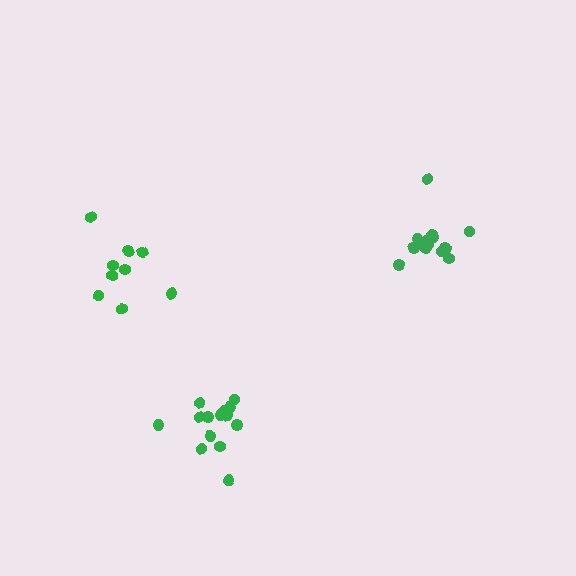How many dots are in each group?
Group 1: 9 dots, Group 2: 15 dots, Group 3: 14 dots (38 total).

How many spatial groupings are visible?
There are 3 spatial groupings.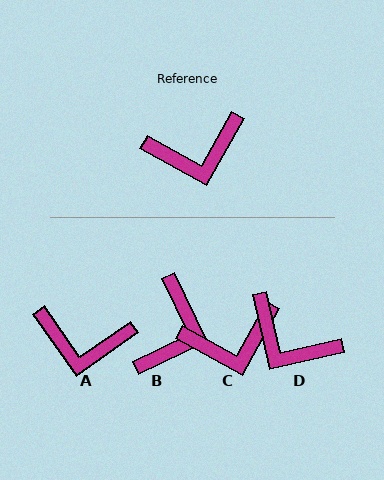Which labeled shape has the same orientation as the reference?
C.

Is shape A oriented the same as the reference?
No, it is off by about 26 degrees.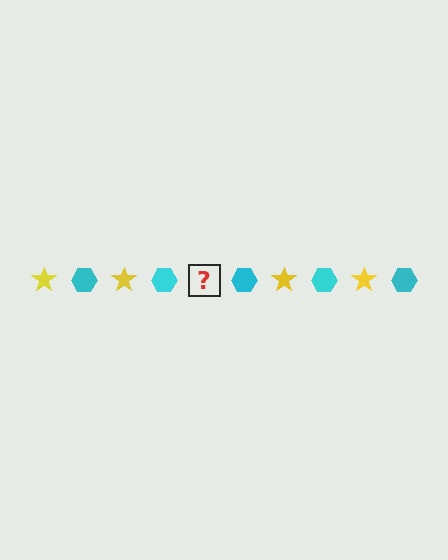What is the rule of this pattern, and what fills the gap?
The rule is that the pattern alternates between yellow star and cyan hexagon. The gap should be filled with a yellow star.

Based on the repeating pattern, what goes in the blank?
The blank should be a yellow star.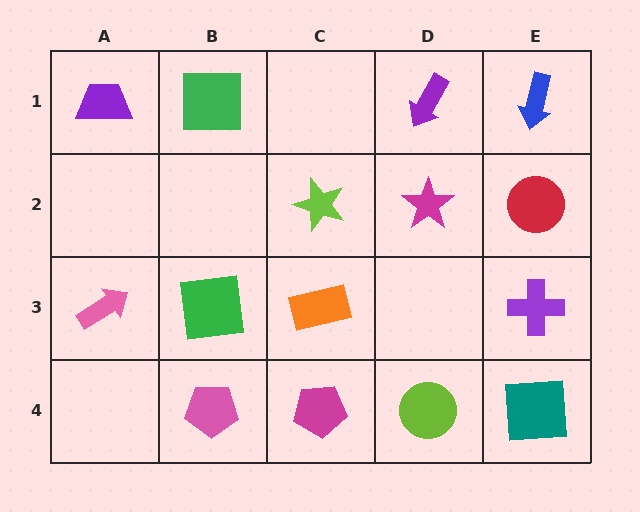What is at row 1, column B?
A green square.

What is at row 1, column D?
A purple arrow.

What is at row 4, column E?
A teal square.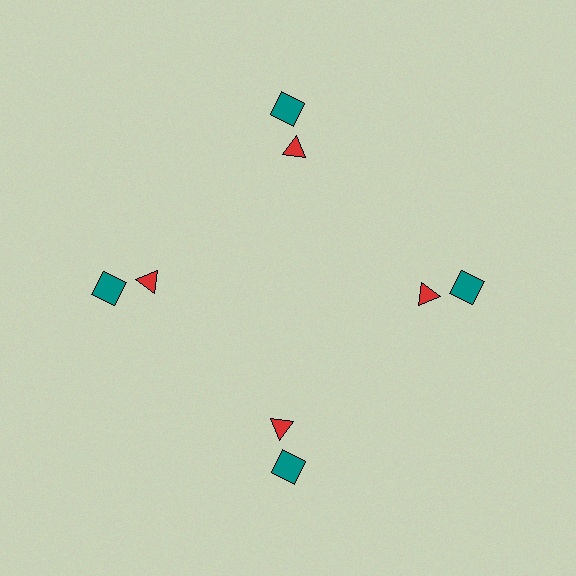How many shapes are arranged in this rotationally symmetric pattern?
There are 8 shapes, arranged in 4 groups of 2.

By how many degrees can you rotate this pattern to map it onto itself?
The pattern maps onto itself every 90 degrees of rotation.